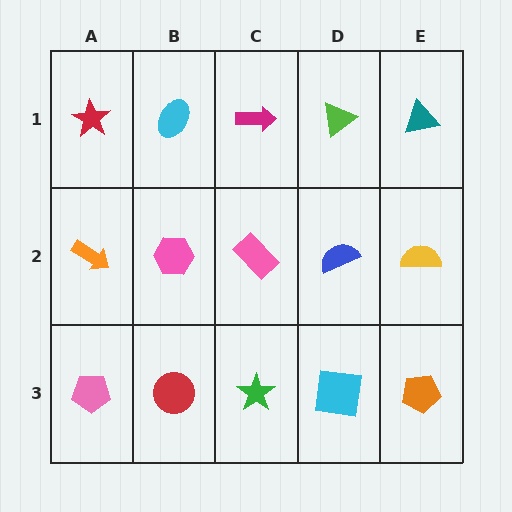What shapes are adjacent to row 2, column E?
A teal triangle (row 1, column E), an orange pentagon (row 3, column E), a blue semicircle (row 2, column D).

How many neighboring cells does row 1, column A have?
2.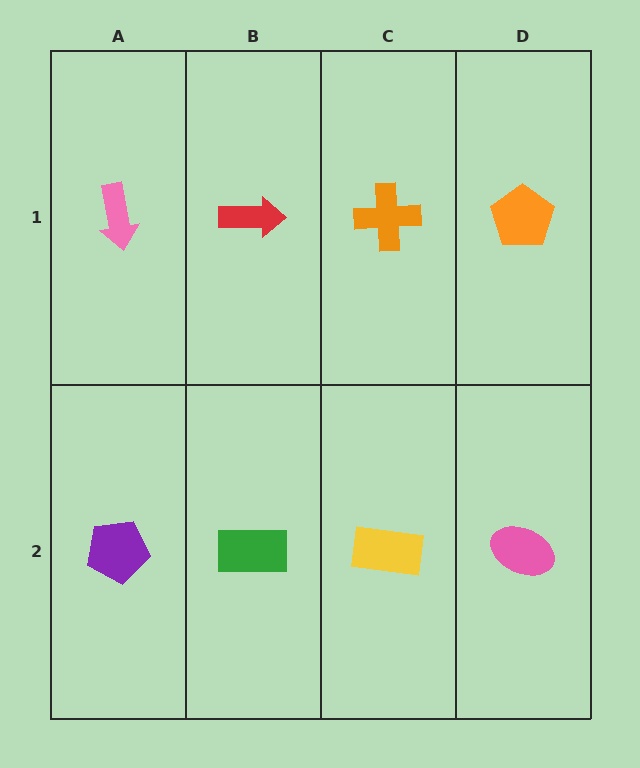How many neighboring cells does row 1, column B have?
3.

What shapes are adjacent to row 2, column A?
A pink arrow (row 1, column A), a green rectangle (row 2, column B).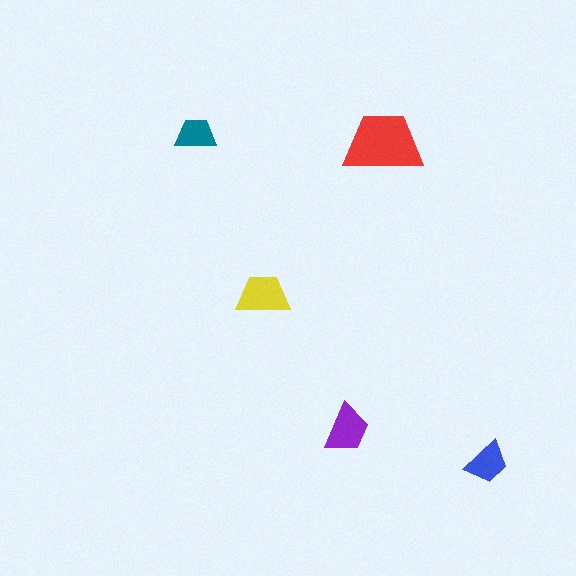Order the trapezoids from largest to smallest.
the red one, the yellow one, the purple one, the blue one, the teal one.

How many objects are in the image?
There are 5 objects in the image.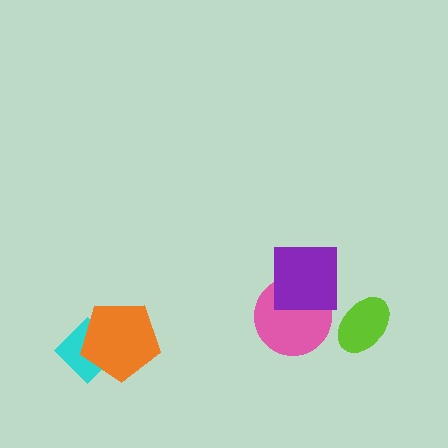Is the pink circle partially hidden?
Yes, it is partially covered by another shape.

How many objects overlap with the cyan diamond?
1 object overlaps with the cyan diamond.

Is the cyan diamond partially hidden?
Yes, it is partially covered by another shape.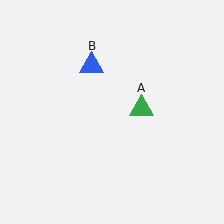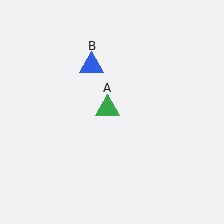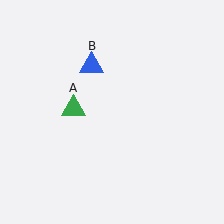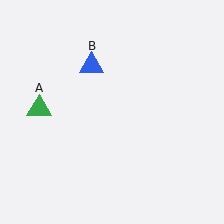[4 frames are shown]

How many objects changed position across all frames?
1 object changed position: green triangle (object A).